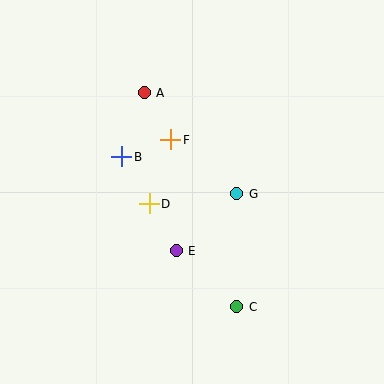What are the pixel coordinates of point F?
Point F is at (171, 140).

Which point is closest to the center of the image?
Point D at (149, 204) is closest to the center.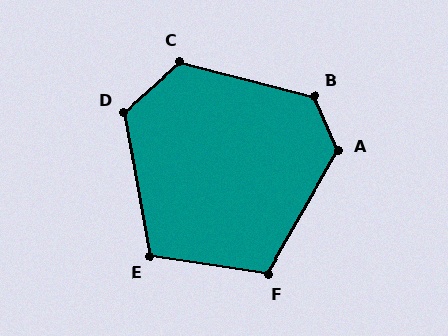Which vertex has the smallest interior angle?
E, at approximately 109 degrees.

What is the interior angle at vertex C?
Approximately 124 degrees (obtuse).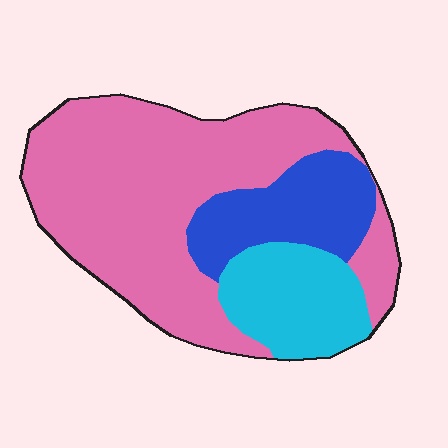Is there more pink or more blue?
Pink.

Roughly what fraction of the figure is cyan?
Cyan covers roughly 20% of the figure.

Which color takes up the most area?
Pink, at roughly 65%.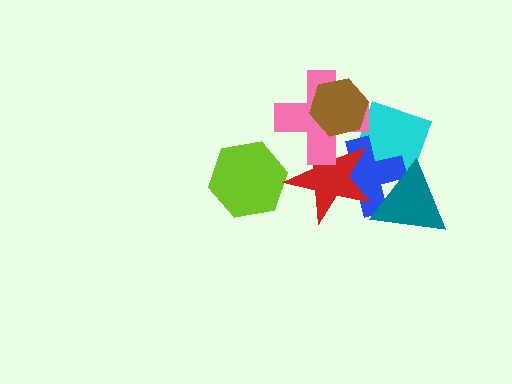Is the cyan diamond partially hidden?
Yes, it is partially covered by another shape.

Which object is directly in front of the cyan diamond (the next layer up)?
The blue cross is directly in front of the cyan diamond.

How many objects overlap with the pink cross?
4 objects overlap with the pink cross.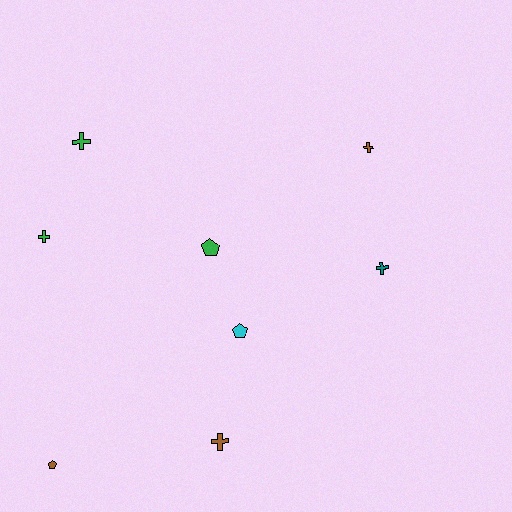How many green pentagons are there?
There is 1 green pentagon.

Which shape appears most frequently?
Cross, with 5 objects.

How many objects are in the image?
There are 8 objects.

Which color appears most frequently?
Brown, with 3 objects.